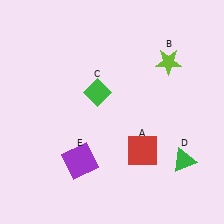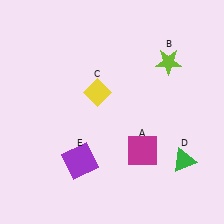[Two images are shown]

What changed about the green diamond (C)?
In Image 1, C is green. In Image 2, it changed to yellow.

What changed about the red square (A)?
In Image 1, A is red. In Image 2, it changed to magenta.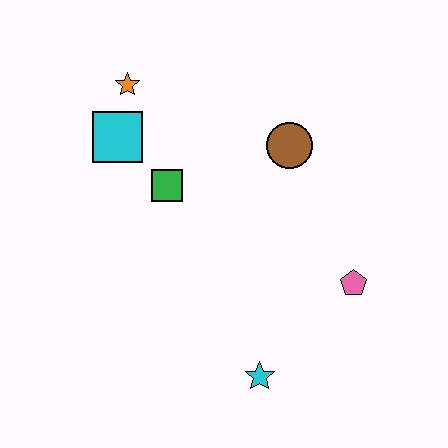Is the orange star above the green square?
Yes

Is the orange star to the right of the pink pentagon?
No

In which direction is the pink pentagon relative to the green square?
The pink pentagon is to the right of the green square.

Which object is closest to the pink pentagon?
The cyan star is closest to the pink pentagon.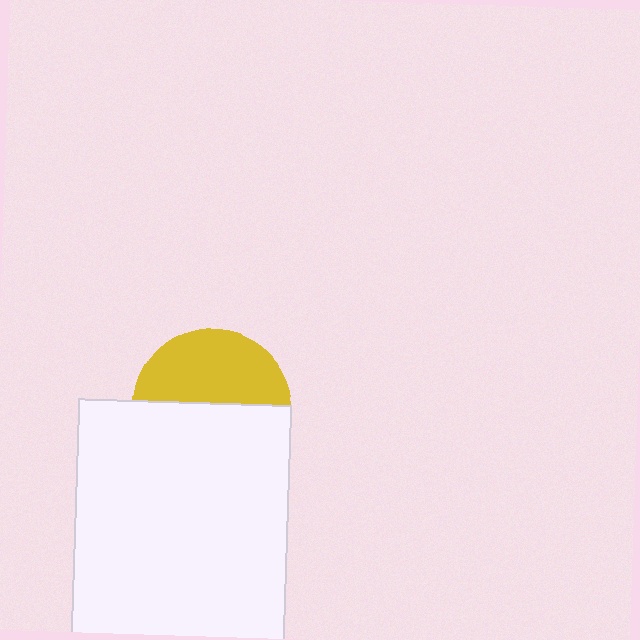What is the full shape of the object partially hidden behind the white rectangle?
The partially hidden object is a yellow circle.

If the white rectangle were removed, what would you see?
You would see the complete yellow circle.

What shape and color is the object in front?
The object in front is a white rectangle.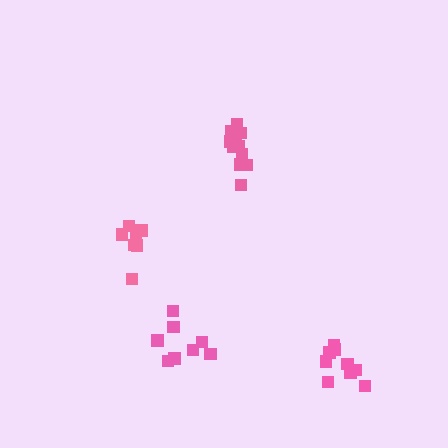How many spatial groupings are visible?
There are 4 spatial groupings.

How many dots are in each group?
Group 1: 9 dots, Group 2: 8 dots, Group 3: 7 dots, Group 4: 11 dots (35 total).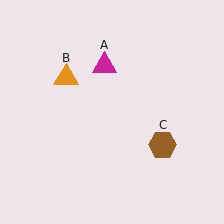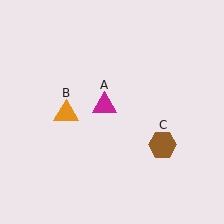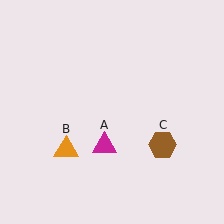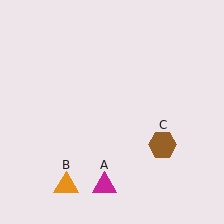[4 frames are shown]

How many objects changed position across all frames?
2 objects changed position: magenta triangle (object A), orange triangle (object B).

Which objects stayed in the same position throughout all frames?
Brown hexagon (object C) remained stationary.